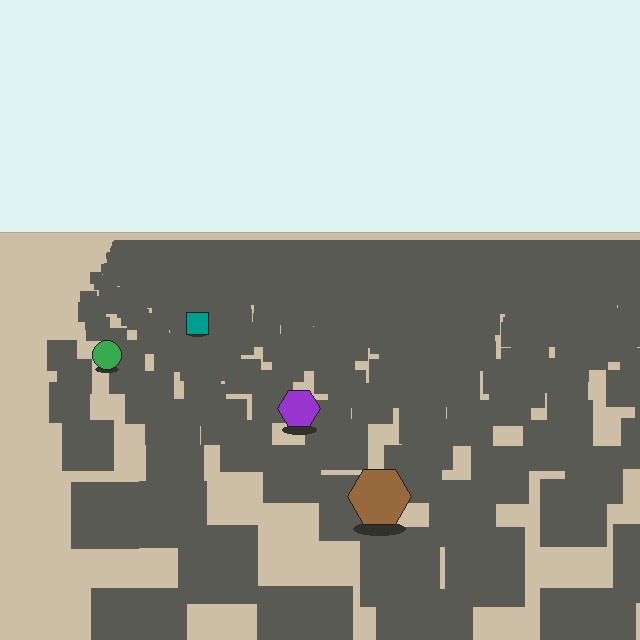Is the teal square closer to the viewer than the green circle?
No. The green circle is closer — you can tell from the texture gradient: the ground texture is coarser near it.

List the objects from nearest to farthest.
From nearest to farthest: the brown hexagon, the purple hexagon, the green circle, the teal square.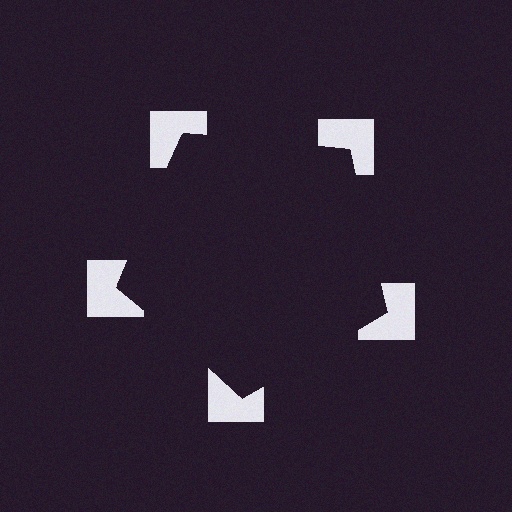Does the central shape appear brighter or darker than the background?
It typically appears slightly darker than the background, even though no actual brightness change is drawn.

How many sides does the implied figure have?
5 sides.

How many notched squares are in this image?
There are 5 — one at each vertex of the illusory pentagon.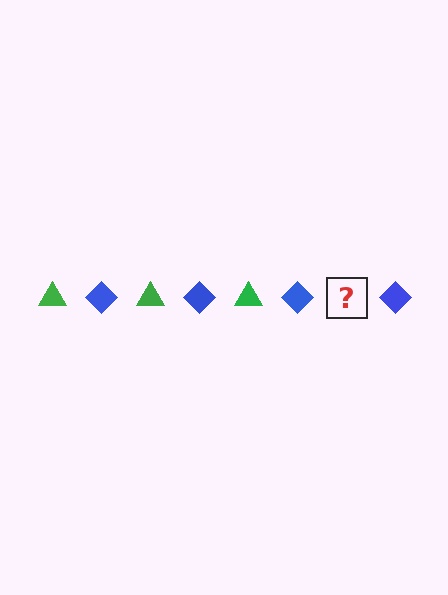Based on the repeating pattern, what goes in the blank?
The blank should be a green triangle.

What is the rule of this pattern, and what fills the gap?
The rule is that the pattern alternates between green triangle and blue diamond. The gap should be filled with a green triangle.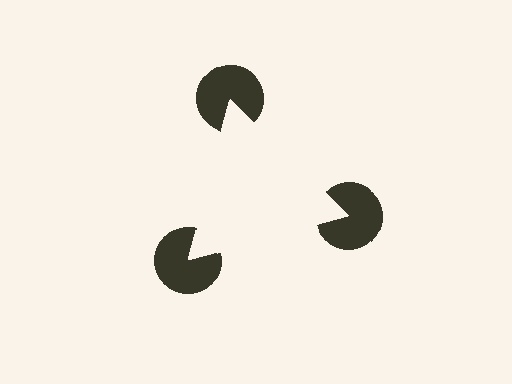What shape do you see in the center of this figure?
An illusory triangle — its edges are inferred from the aligned wedge cuts in the pac-man discs, not physically drawn.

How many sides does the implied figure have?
3 sides.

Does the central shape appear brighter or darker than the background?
It typically appears slightly brighter than the background, even though no actual brightness change is drawn.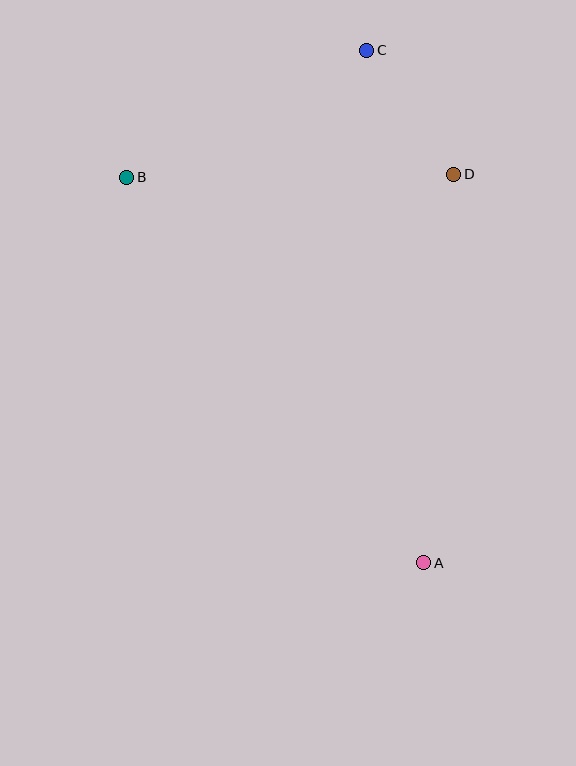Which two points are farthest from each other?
Points A and C are farthest from each other.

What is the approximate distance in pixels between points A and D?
The distance between A and D is approximately 390 pixels.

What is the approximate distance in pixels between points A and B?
The distance between A and B is approximately 487 pixels.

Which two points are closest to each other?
Points C and D are closest to each other.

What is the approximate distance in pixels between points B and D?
The distance between B and D is approximately 327 pixels.